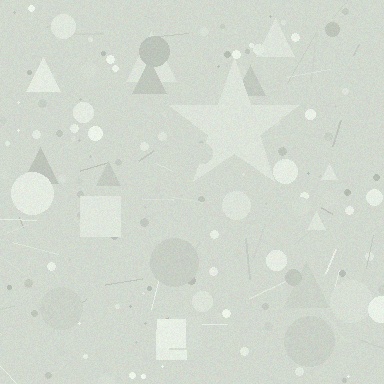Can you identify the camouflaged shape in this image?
The camouflaged shape is a star.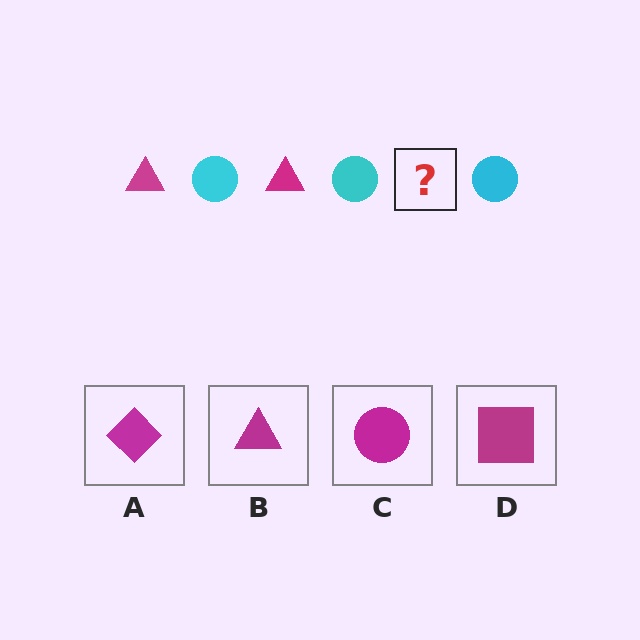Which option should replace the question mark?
Option B.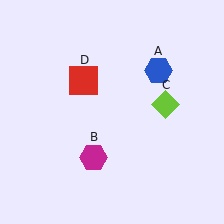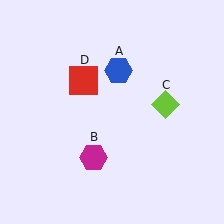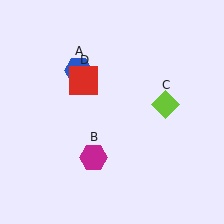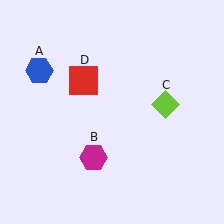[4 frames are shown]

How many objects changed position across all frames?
1 object changed position: blue hexagon (object A).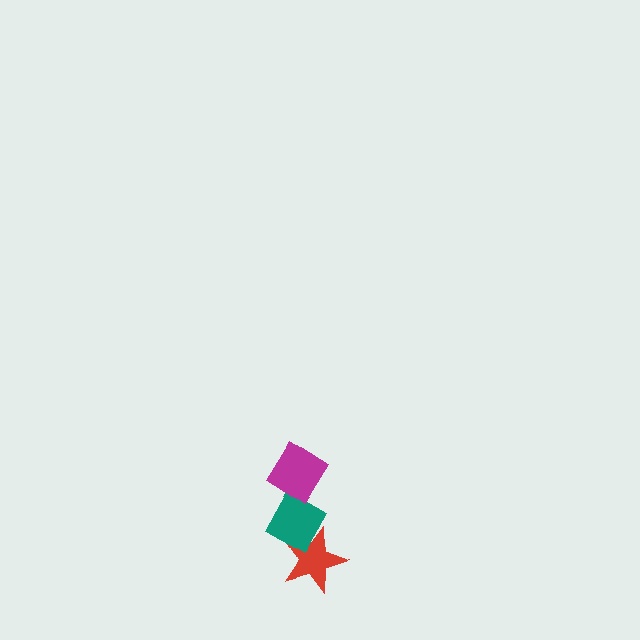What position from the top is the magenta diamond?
The magenta diamond is 1st from the top.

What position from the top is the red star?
The red star is 3rd from the top.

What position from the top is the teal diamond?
The teal diamond is 2nd from the top.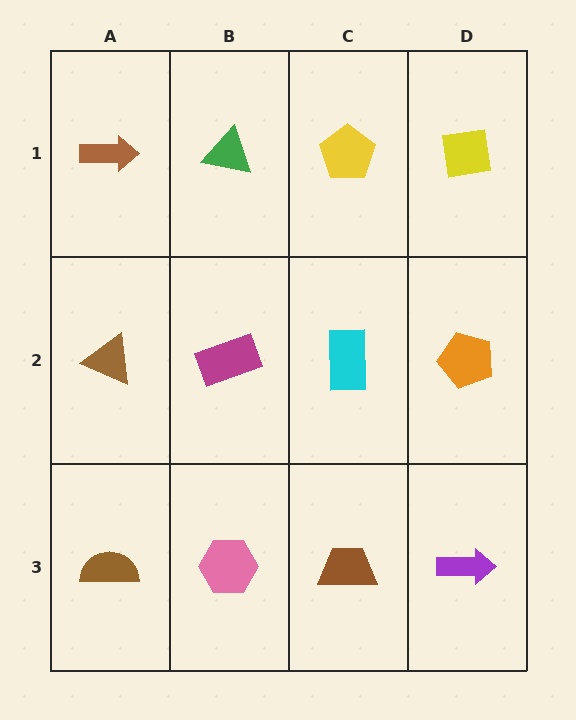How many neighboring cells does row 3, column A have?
2.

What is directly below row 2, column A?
A brown semicircle.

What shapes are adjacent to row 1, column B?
A magenta rectangle (row 2, column B), a brown arrow (row 1, column A), a yellow pentagon (row 1, column C).